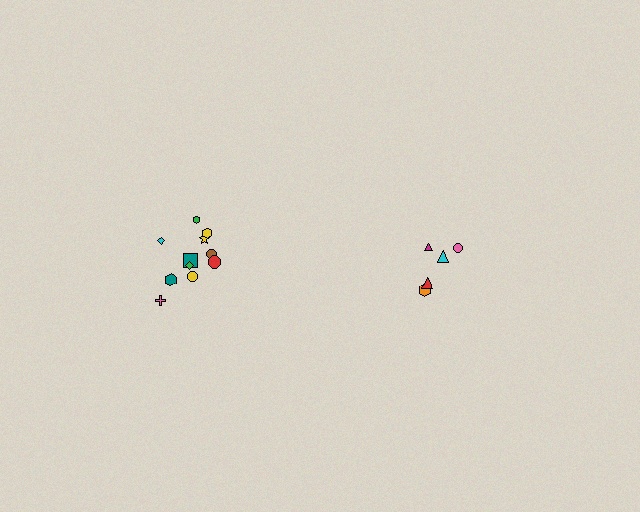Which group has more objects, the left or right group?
The left group.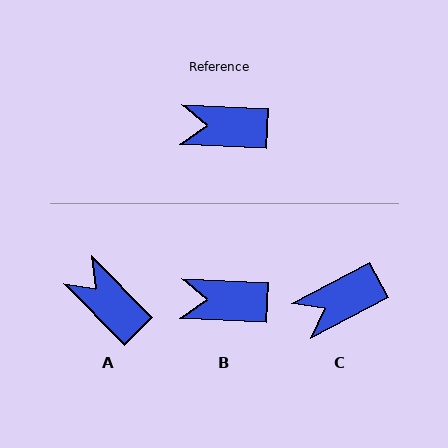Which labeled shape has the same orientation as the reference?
B.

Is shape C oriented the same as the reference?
No, it is off by about 30 degrees.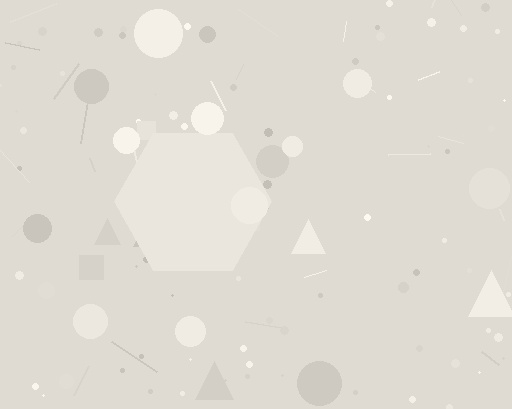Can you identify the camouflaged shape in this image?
The camouflaged shape is a hexagon.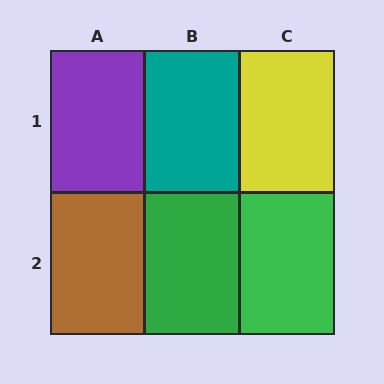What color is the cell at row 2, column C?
Green.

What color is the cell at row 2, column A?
Brown.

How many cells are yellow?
1 cell is yellow.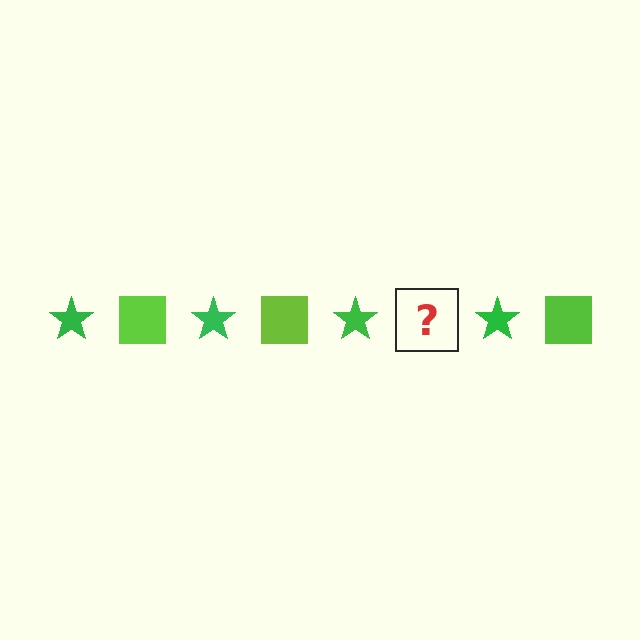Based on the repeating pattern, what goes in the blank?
The blank should be a lime square.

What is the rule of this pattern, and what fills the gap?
The rule is that the pattern alternates between green star and lime square. The gap should be filled with a lime square.